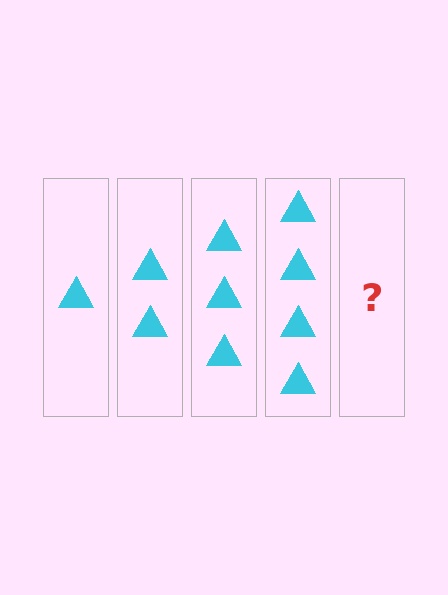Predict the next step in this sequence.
The next step is 5 triangles.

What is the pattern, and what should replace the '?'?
The pattern is that each step adds one more triangle. The '?' should be 5 triangles.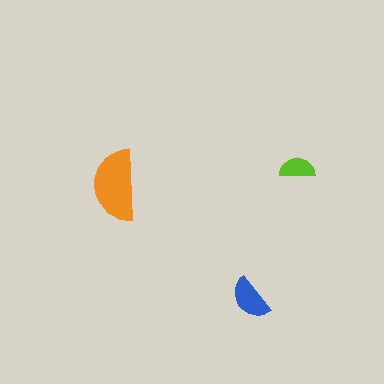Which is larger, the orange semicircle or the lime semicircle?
The orange one.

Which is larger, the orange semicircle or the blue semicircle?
The orange one.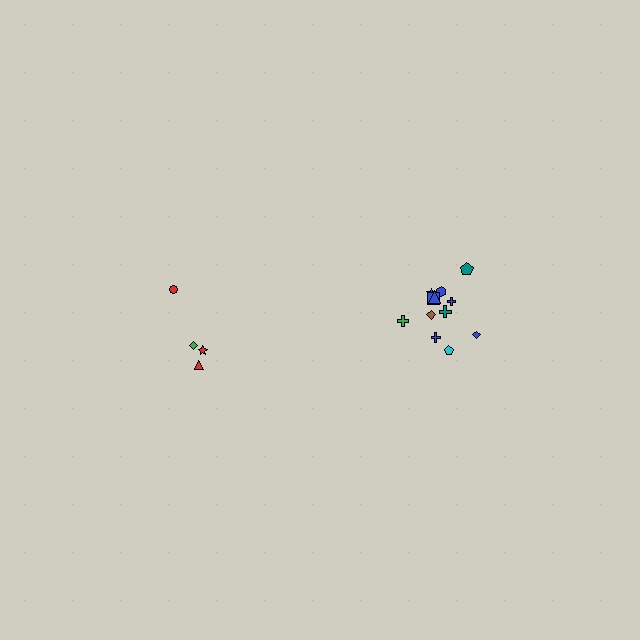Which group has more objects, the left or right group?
The right group.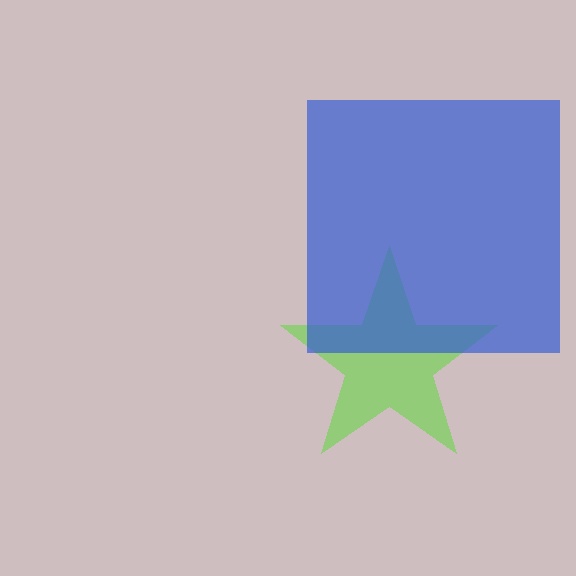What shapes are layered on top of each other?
The layered shapes are: a lime star, a blue square.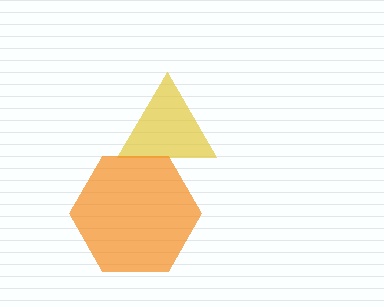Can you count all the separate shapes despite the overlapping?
Yes, there are 2 separate shapes.